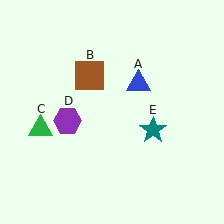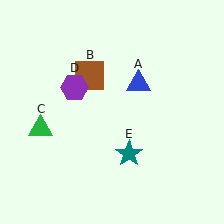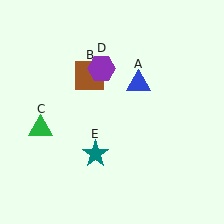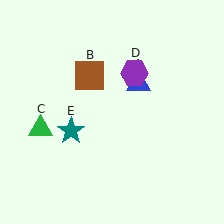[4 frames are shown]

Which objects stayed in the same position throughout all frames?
Blue triangle (object A) and brown square (object B) and green triangle (object C) remained stationary.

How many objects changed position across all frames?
2 objects changed position: purple hexagon (object D), teal star (object E).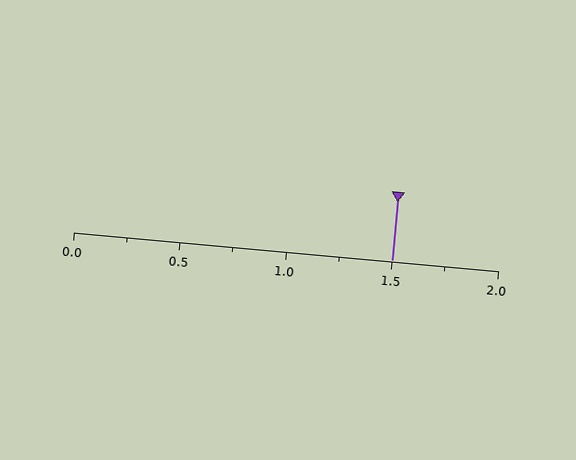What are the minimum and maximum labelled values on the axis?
The axis runs from 0.0 to 2.0.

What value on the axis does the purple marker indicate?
The marker indicates approximately 1.5.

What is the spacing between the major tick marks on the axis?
The major ticks are spaced 0.5 apart.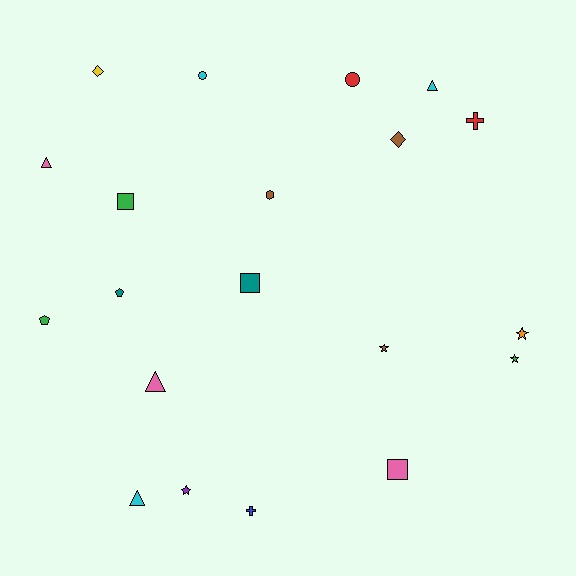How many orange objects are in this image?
There is 1 orange object.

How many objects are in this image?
There are 20 objects.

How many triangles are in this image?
There are 4 triangles.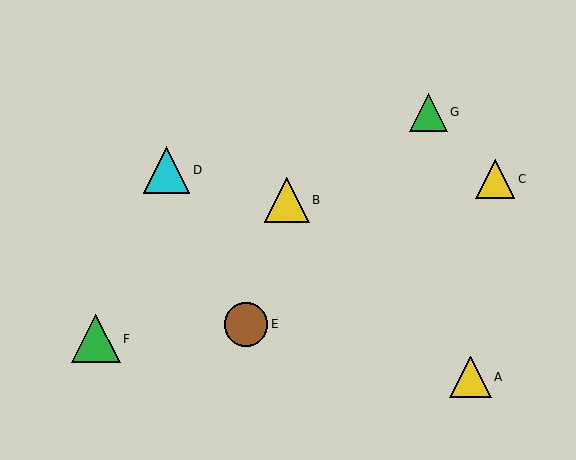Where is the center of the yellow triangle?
The center of the yellow triangle is at (470, 377).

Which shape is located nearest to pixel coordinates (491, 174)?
The yellow triangle (labeled C) at (495, 179) is nearest to that location.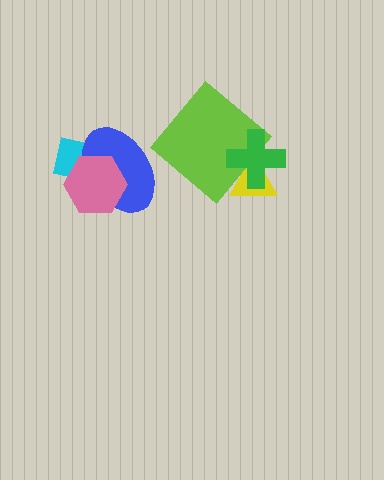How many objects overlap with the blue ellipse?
2 objects overlap with the blue ellipse.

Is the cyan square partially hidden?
Yes, it is partially covered by another shape.